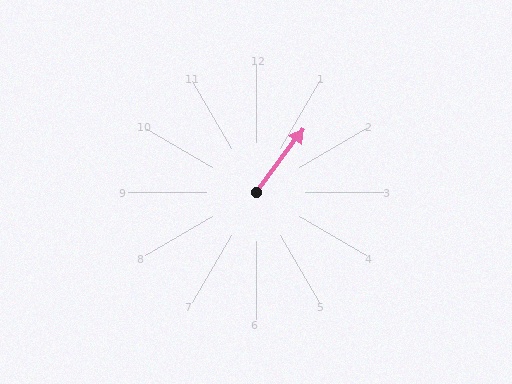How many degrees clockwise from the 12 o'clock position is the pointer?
Approximately 37 degrees.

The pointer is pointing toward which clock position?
Roughly 1 o'clock.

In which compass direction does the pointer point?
Northeast.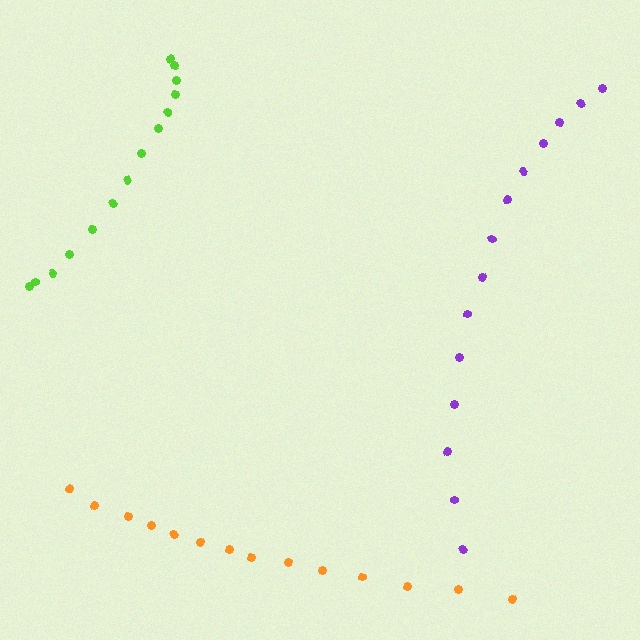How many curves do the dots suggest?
There are 3 distinct paths.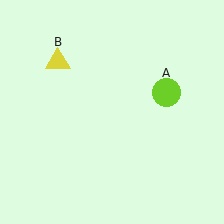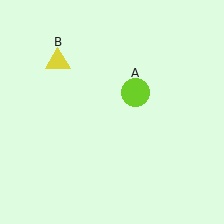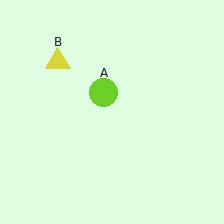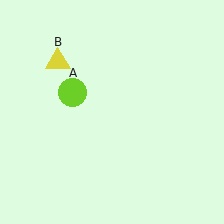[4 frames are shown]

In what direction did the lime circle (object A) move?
The lime circle (object A) moved left.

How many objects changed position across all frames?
1 object changed position: lime circle (object A).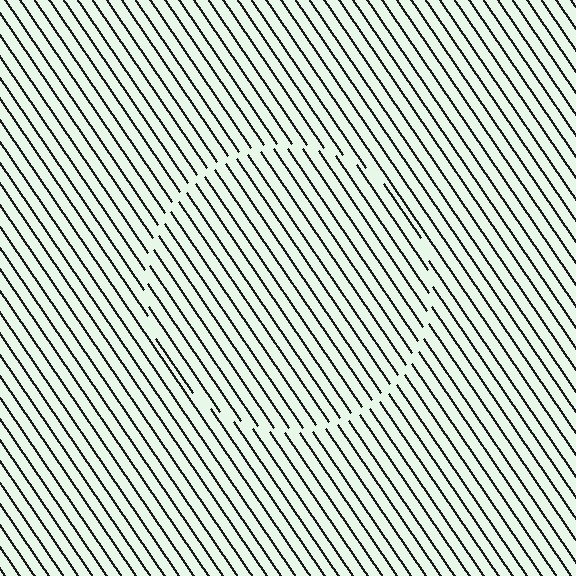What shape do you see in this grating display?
An illusory circle. The interior of the shape contains the same grating, shifted by half a period — the contour is defined by the phase discontinuity where line-ends from the inner and outer gratings abut.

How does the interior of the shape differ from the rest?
The interior of the shape contains the same grating, shifted by half a period — the contour is defined by the phase discontinuity where line-ends from the inner and outer gratings abut.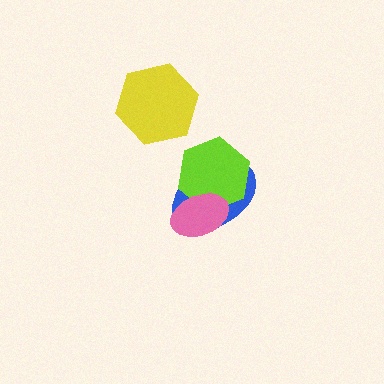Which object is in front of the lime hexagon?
The pink ellipse is in front of the lime hexagon.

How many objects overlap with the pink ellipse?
2 objects overlap with the pink ellipse.